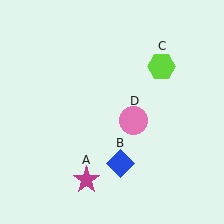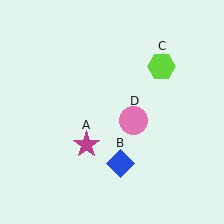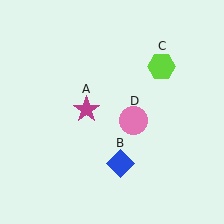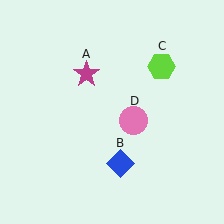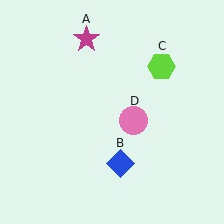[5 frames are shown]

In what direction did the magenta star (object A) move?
The magenta star (object A) moved up.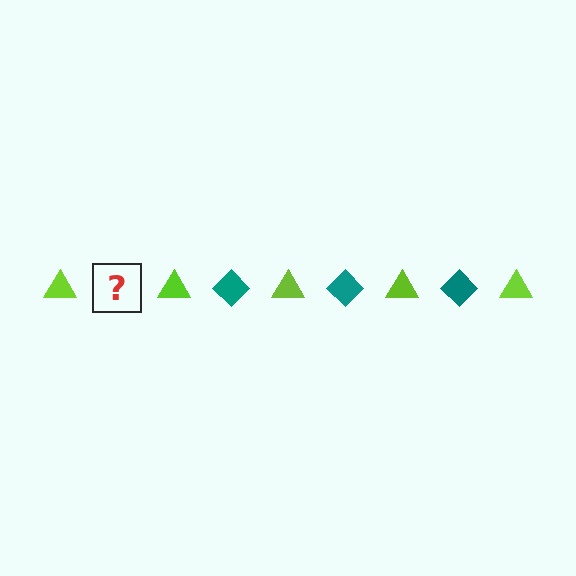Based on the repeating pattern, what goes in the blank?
The blank should be a teal diamond.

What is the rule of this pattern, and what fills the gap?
The rule is that the pattern alternates between lime triangle and teal diamond. The gap should be filled with a teal diamond.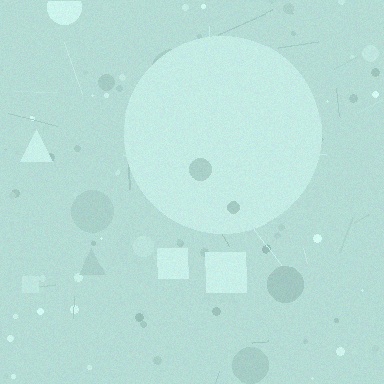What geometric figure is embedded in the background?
A circle is embedded in the background.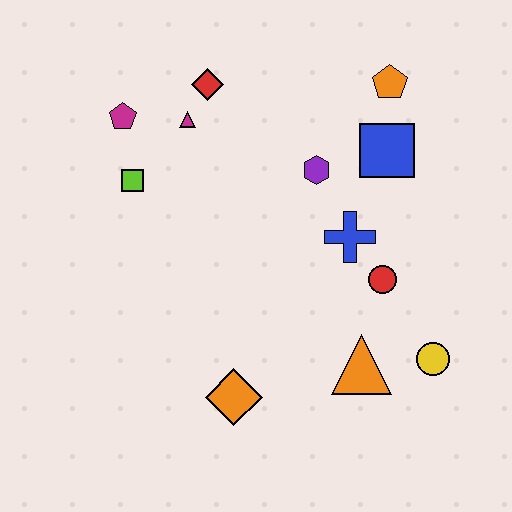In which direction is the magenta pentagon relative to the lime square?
The magenta pentagon is above the lime square.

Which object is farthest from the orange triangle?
The magenta pentagon is farthest from the orange triangle.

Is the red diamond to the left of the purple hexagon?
Yes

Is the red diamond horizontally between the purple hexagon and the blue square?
No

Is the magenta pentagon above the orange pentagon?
No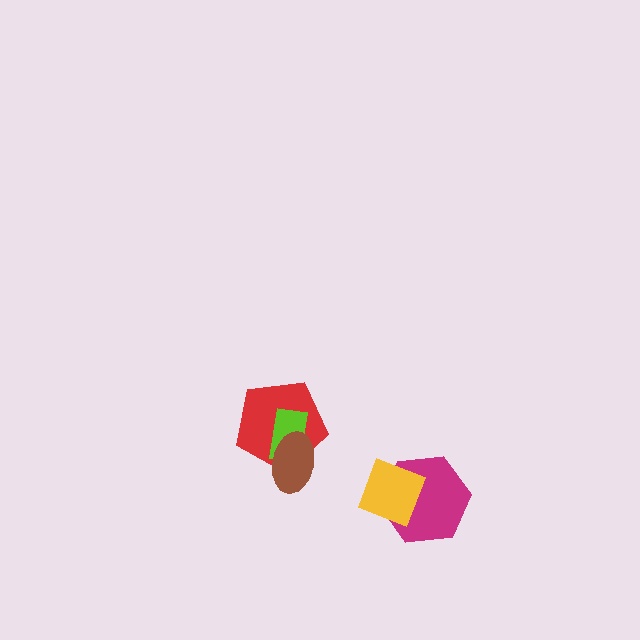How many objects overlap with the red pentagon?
2 objects overlap with the red pentagon.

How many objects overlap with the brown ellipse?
2 objects overlap with the brown ellipse.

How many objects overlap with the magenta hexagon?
1 object overlaps with the magenta hexagon.